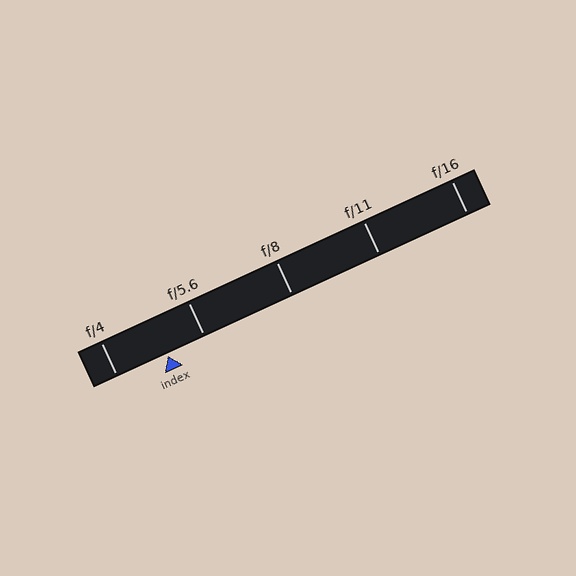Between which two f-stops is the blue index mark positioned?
The index mark is between f/4 and f/5.6.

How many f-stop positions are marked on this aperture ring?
There are 5 f-stop positions marked.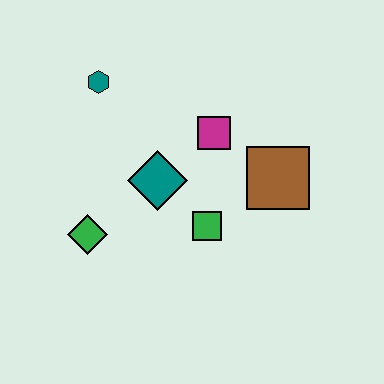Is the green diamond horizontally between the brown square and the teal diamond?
No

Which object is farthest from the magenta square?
The green diamond is farthest from the magenta square.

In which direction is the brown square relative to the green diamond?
The brown square is to the right of the green diamond.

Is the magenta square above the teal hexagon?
No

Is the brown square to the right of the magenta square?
Yes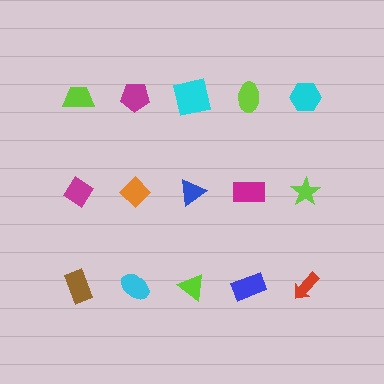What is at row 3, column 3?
A lime triangle.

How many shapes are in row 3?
5 shapes.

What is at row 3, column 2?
A cyan ellipse.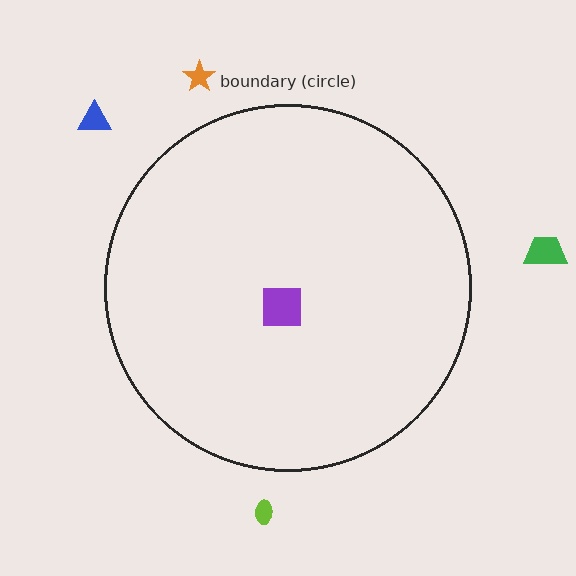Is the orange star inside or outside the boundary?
Outside.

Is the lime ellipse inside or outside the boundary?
Outside.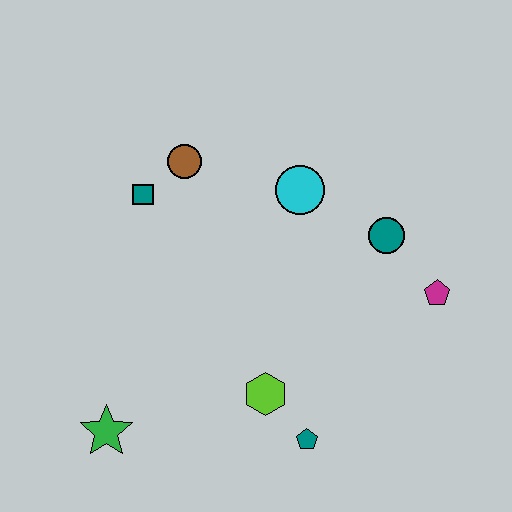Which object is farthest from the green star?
The magenta pentagon is farthest from the green star.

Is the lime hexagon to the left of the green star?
No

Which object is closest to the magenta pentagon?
The teal circle is closest to the magenta pentagon.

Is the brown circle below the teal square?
No